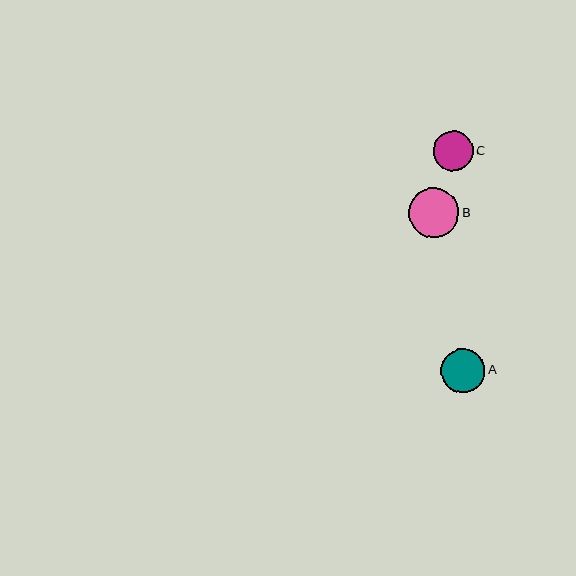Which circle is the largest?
Circle B is the largest with a size of approximately 50 pixels.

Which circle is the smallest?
Circle C is the smallest with a size of approximately 40 pixels.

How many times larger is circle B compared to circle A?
Circle B is approximately 1.1 times the size of circle A.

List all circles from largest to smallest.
From largest to smallest: B, A, C.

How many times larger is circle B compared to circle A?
Circle B is approximately 1.1 times the size of circle A.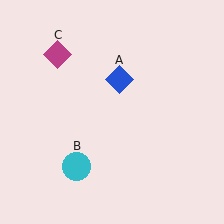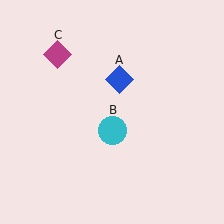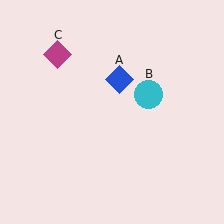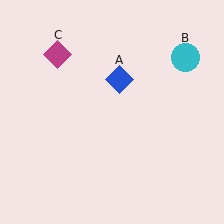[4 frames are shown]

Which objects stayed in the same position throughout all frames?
Blue diamond (object A) and magenta diamond (object C) remained stationary.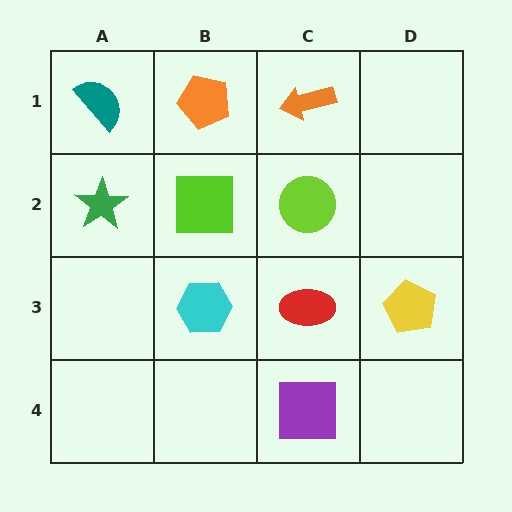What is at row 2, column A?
A green star.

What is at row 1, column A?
A teal semicircle.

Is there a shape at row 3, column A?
No, that cell is empty.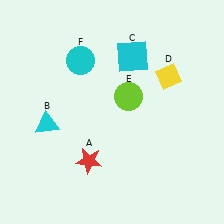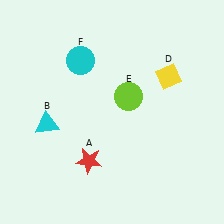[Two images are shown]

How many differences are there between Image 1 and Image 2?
There is 1 difference between the two images.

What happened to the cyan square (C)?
The cyan square (C) was removed in Image 2. It was in the top-right area of Image 1.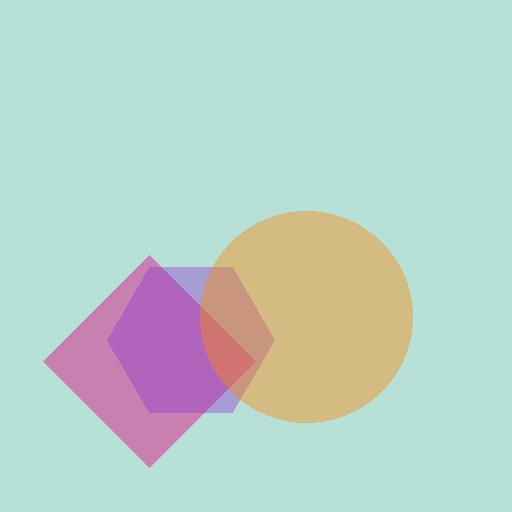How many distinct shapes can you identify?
There are 3 distinct shapes: a magenta diamond, a purple hexagon, an orange circle.